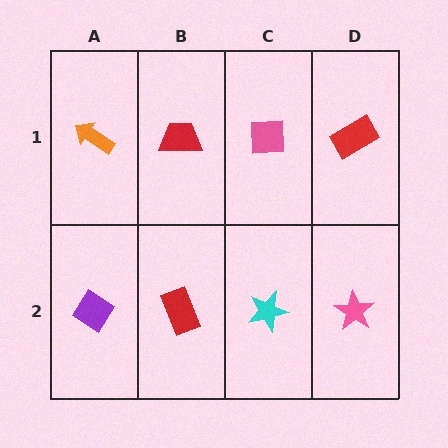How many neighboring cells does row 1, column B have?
3.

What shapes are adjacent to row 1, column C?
A cyan star (row 2, column C), a red trapezoid (row 1, column B), a red rectangle (row 1, column D).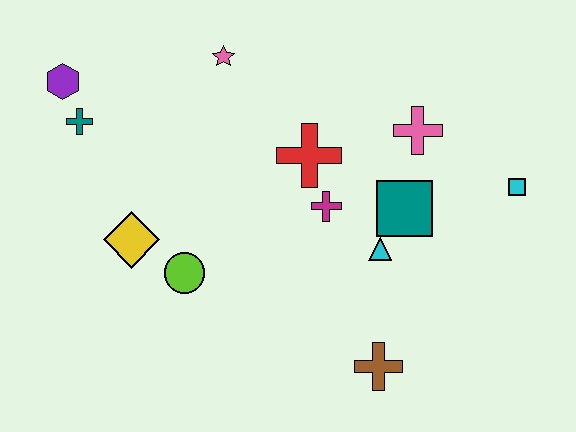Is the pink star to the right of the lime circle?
Yes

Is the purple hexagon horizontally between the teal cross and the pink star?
No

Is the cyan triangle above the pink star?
No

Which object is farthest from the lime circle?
The cyan square is farthest from the lime circle.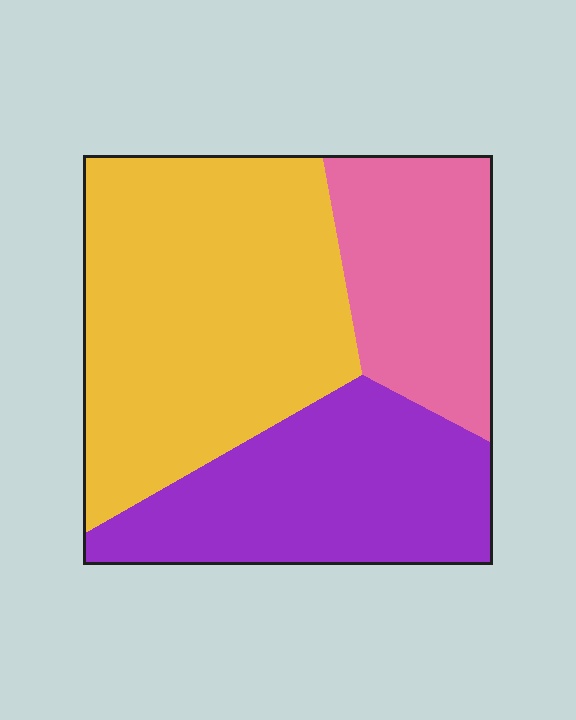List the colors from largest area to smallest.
From largest to smallest: yellow, purple, pink.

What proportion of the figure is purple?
Purple takes up about one third (1/3) of the figure.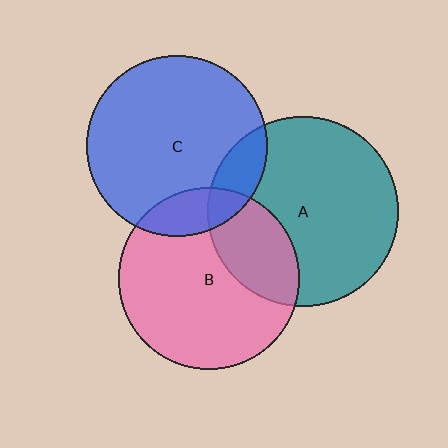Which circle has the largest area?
Circle A (teal).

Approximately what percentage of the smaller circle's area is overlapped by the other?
Approximately 15%.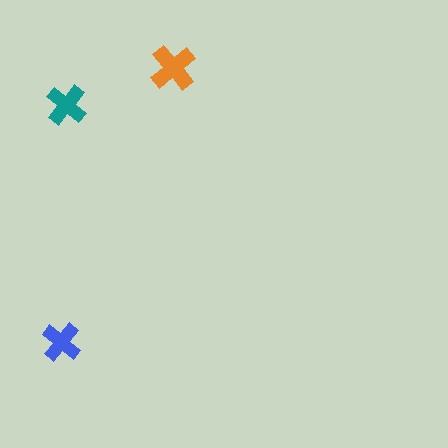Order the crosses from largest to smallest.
the orange one, the teal one, the blue one.